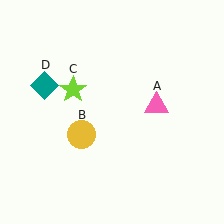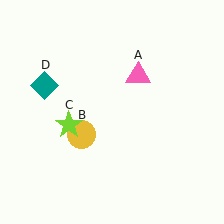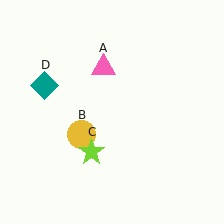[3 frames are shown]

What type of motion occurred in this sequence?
The pink triangle (object A), lime star (object C) rotated counterclockwise around the center of the scene.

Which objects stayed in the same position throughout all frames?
Yellow circle (object B) and teal diamond (object D) remained stationary.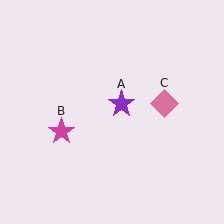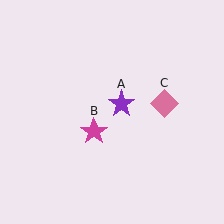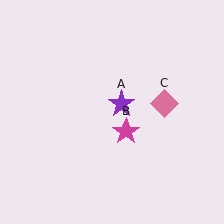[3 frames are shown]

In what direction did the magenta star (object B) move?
The magenta star (object B) moved right.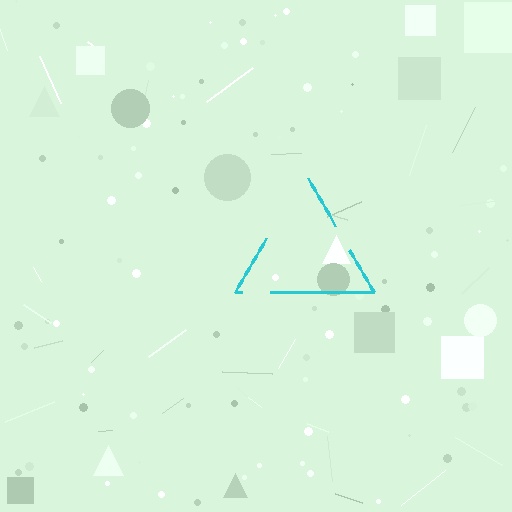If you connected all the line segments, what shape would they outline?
They would outline a triangle.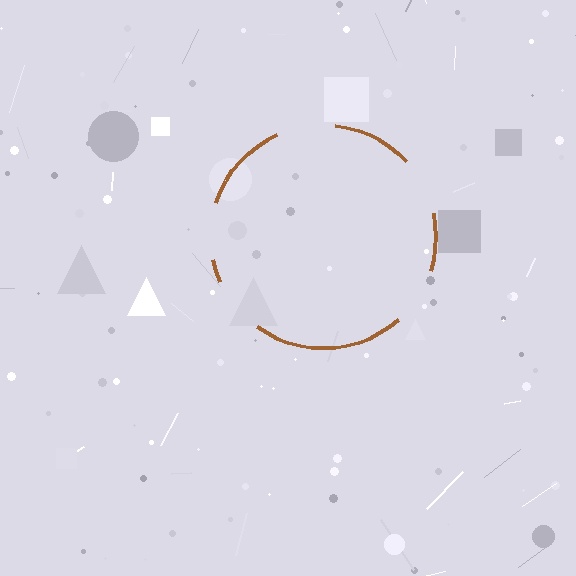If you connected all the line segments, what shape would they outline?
They would outline a circle.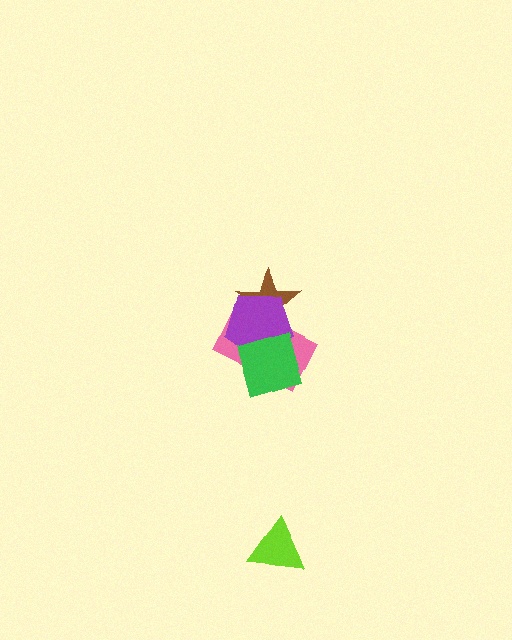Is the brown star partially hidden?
Yes, it is partially covered by another shape.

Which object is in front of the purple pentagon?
The green square is in front of the purple pentagon.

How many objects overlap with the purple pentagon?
3 objects overlap with the purple pentagon.